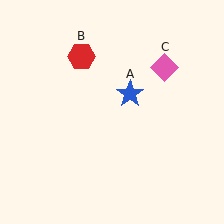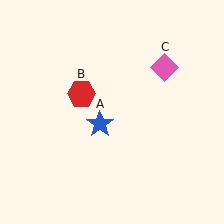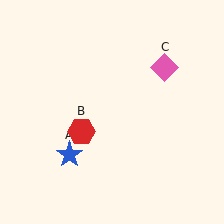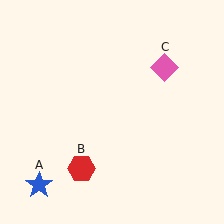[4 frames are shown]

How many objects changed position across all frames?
2 objects changed position: blue star (object A), red hexagon (object B).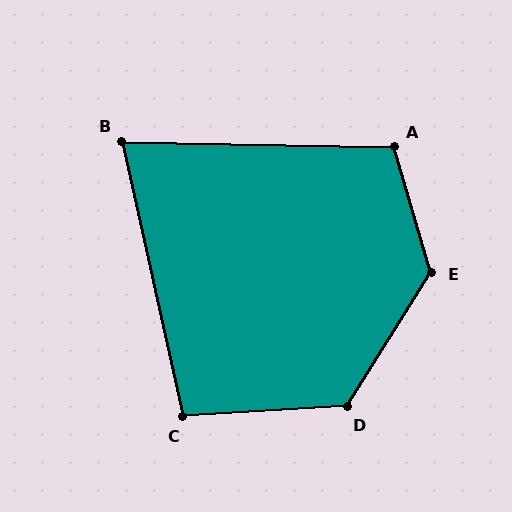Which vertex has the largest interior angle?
E, at approximately 132 degrees.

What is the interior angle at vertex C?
Approximately 99 degrees (obtuse).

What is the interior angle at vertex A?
Approximately 107 degrees (obtuse).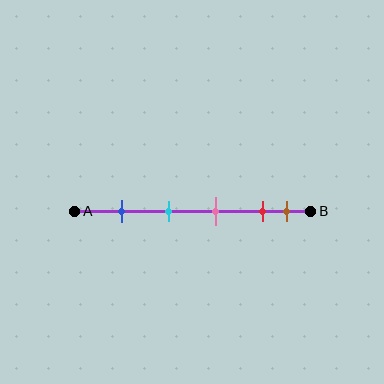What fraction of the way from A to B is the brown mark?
The brown mark is approximately 90% (0.9) of the way from A to B.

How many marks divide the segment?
There are 5 marks dividing the segment.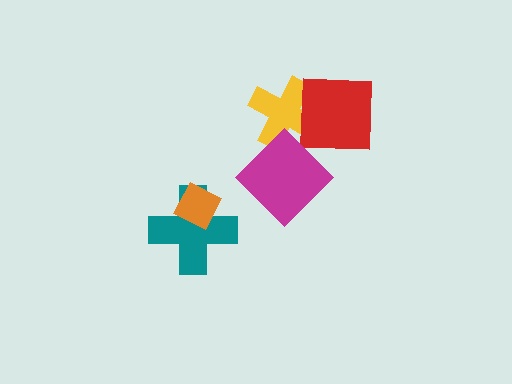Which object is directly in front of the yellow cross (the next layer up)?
The red square is directly in front of the yellow cross.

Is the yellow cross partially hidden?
Yes, it is partially covered by another shape.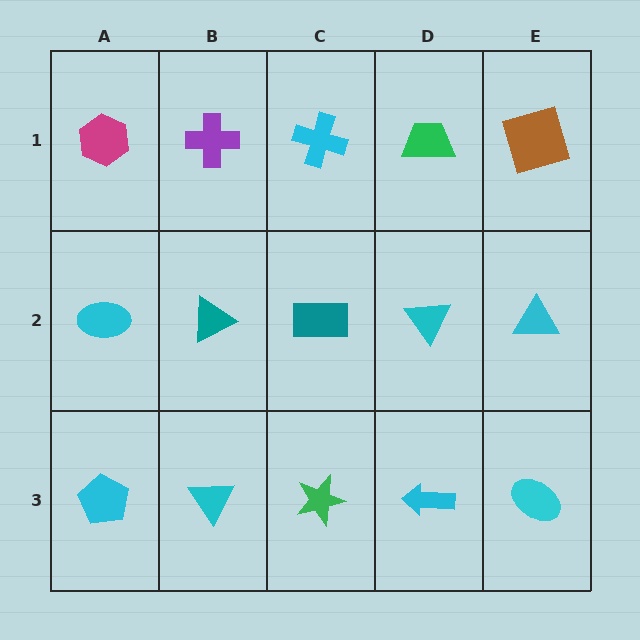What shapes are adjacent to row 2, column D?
A green trapezoid (row 1, column D), a cyan arrow (row 3, column D), a teal rectangle (row 2, column C), a cyan triangle (row 2, column E).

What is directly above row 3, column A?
A cyan ellipse.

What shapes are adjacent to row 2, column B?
A purple cross (row 1, column B), a cyan triangle (row 3, column B), a cyan ellipse (row 2, column A), a teal rectangle (row 2, column C).